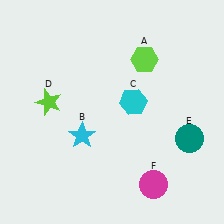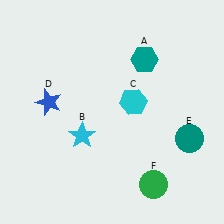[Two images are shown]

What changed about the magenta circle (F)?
In Image 1, F is magenta. In Image 2, it changed to green.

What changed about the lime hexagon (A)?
In Image 1, A is lime. In Image 2, it changed to teal.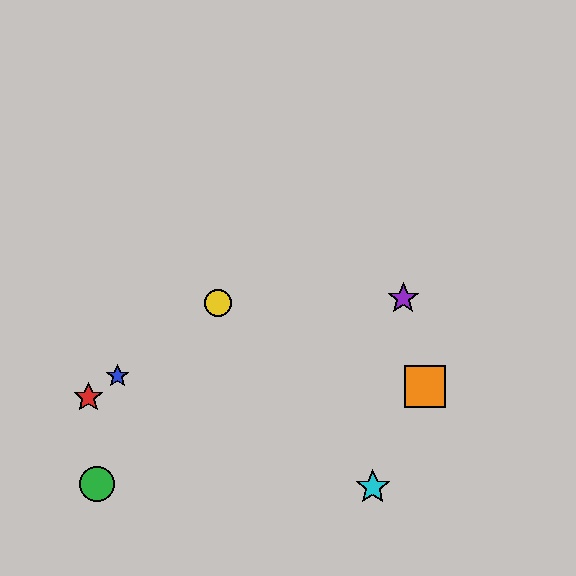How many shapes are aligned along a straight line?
3 shapes (the red star, the blue star, the yellow circle) are aligned along a straight line.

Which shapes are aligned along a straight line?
The red star, the blue star, the yellow circle are aligned along a straight line.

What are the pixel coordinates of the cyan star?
The cyan star is at (373, 487).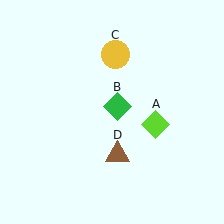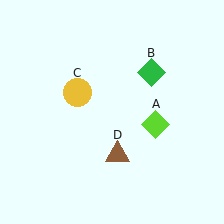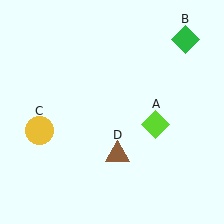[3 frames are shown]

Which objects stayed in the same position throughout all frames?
Lime diamond (object A) and brown triangle (object D) remained stationary.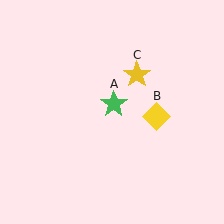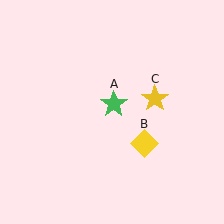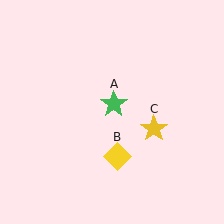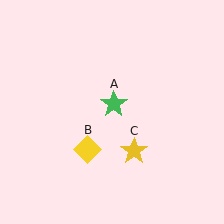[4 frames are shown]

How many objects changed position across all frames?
2 objects changed position: yellow diamond (object B), yellow star (object C).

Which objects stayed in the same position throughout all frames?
Green star (object A) remained stationary.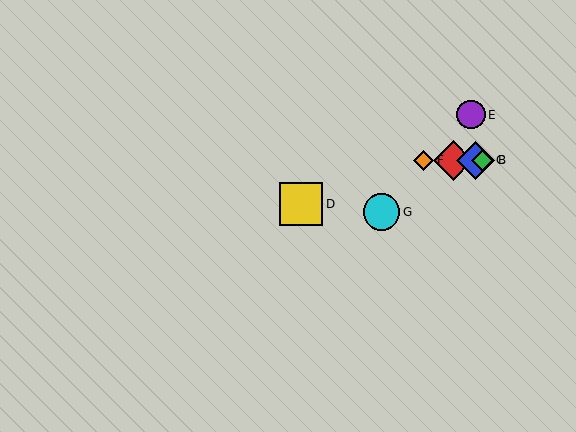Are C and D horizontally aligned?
No, C is at y≈160 and D is at y≈204.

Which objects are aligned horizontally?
Objects A, B, C, F are aligned horizontally.